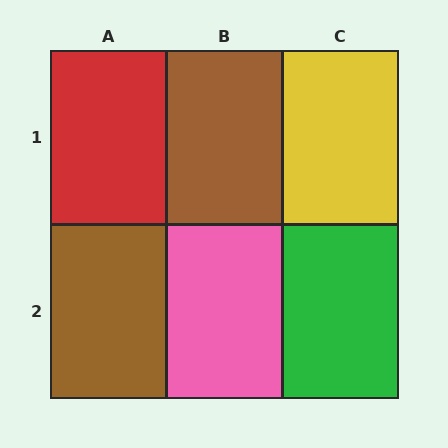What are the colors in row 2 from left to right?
Brown, pink, green.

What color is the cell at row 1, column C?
Yellow.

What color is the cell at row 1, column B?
Brown.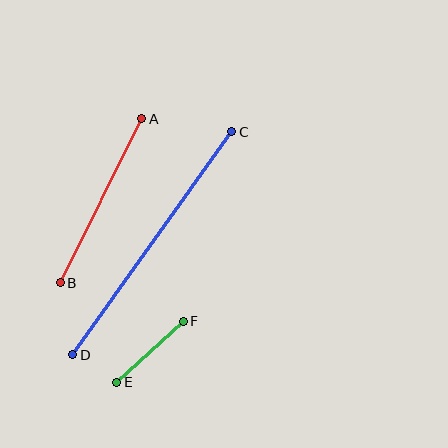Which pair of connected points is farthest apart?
Points C and D are farthest apart.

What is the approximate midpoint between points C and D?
The midpoint is at approximately (152, 243) pixels.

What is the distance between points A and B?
The distance is approximately 183 pixels.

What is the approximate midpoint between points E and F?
The midpoint is at approximately (150, 352) pixels.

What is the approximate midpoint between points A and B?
The midpoint is at approximately (101, 201) pixels.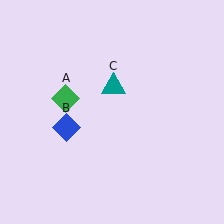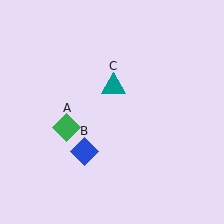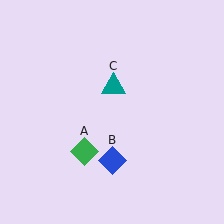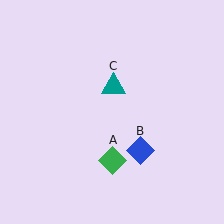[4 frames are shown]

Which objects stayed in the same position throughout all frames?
Teal triangle (object C) remained stationary.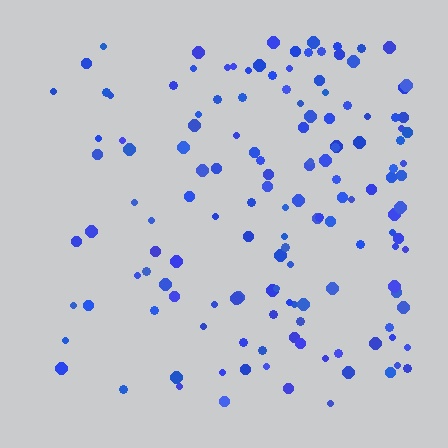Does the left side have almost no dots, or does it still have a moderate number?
Still a moderate number, just noticeably fewer than the right.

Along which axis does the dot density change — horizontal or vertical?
Horizontal.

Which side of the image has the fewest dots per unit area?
The left.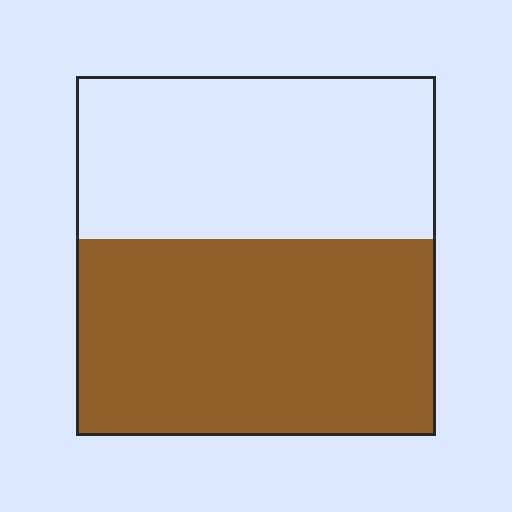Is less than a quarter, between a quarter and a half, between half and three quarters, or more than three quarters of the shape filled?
Between half and three quarters.